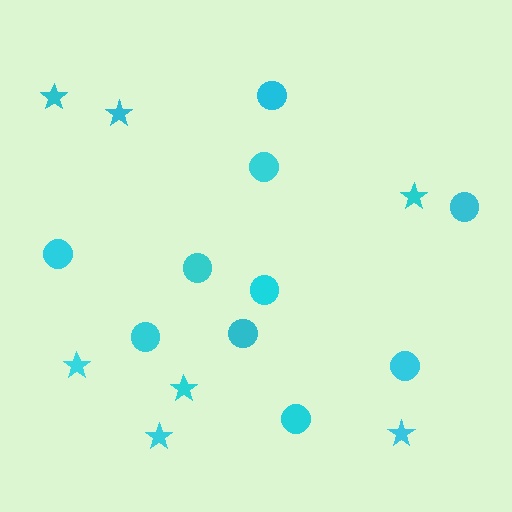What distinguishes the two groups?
There are 2 groups: one group of stars (7) and one group of circles (10).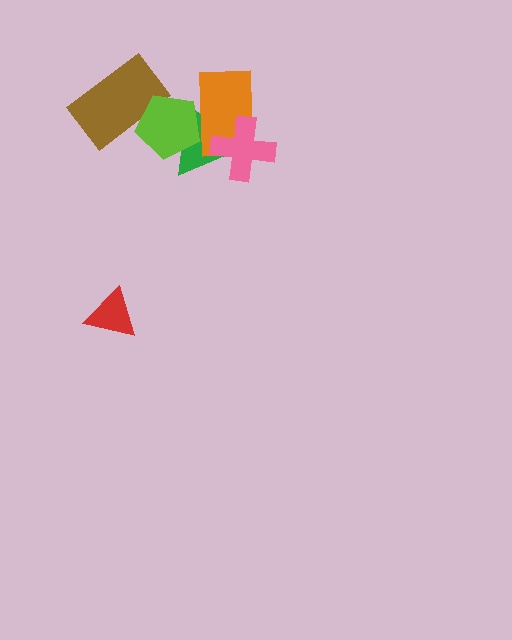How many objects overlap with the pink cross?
2 objects overlap with the pink cross.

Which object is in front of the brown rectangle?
The lime pentagon is in front of the brown rectangle.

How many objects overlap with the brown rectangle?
1 object overlaps with the brown rectangle.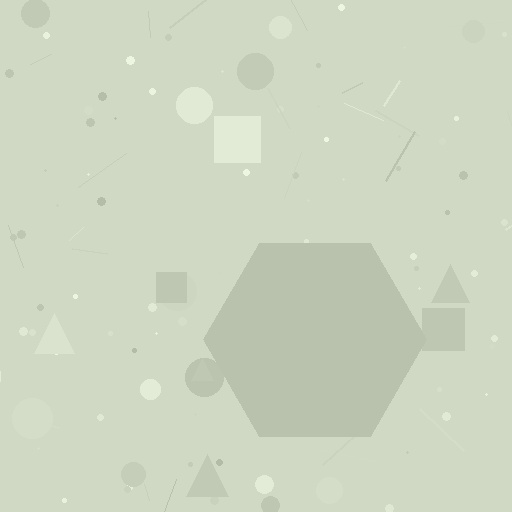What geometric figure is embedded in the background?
A hexagon is embedded in the background.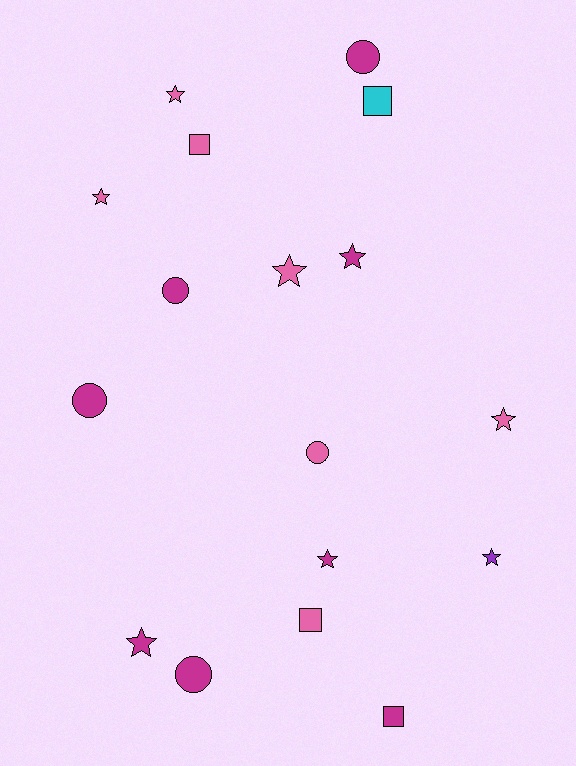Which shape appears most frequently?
Star, with 8 objects.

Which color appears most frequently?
Magenta, with 8 objects.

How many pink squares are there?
There are 2 pink squares.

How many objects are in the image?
There are 17 objects.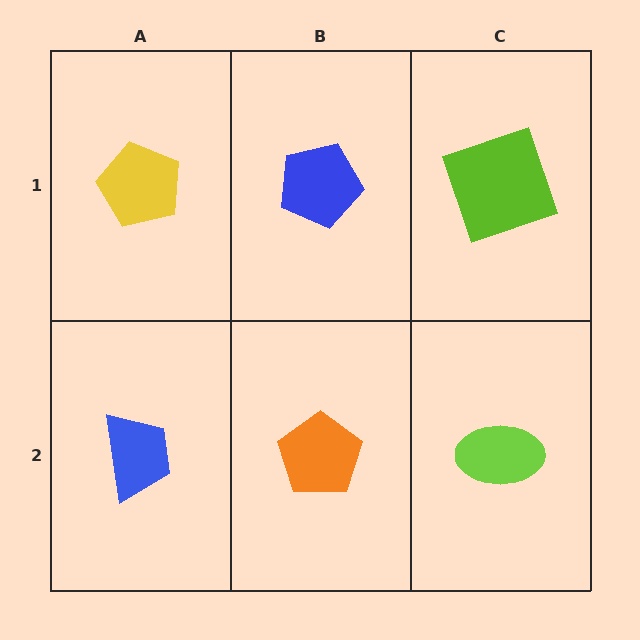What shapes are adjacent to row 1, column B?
An orange pentagon (row 2, column B), a yellow pentagon (row 1, column A), a lime square (row 1, column C).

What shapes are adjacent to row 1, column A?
A blue trapezoid (row 2, column A), a blue pentagon (row 1, column B).